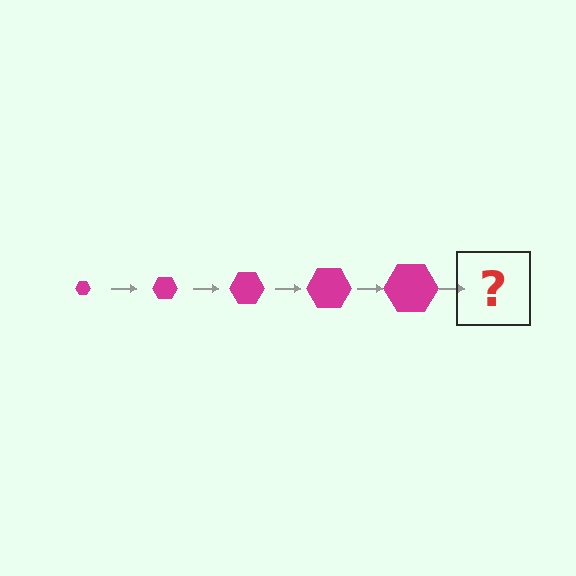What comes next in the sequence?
The next element should be a magenta hexagon, larger than the previous one.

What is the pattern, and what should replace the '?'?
The pattern is that the hexagon gets progressively larger each step. The '?' should be a magenta hexagon, larger than the previous one.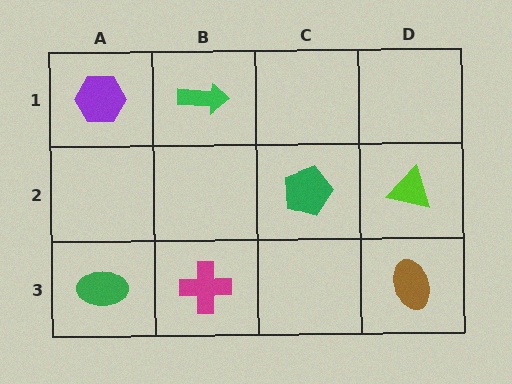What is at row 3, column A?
A green ellipse.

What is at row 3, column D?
A brown ellipse.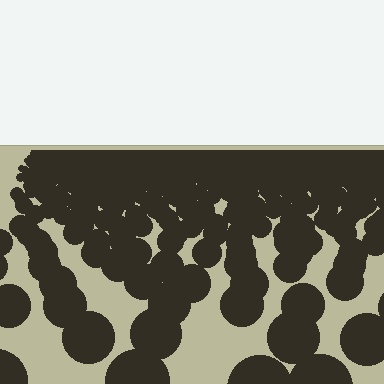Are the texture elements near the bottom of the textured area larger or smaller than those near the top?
Larger. Near the bottom, elements are closer to the viewer and appear at a bigger on-screen size.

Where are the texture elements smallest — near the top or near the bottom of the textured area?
Near the top.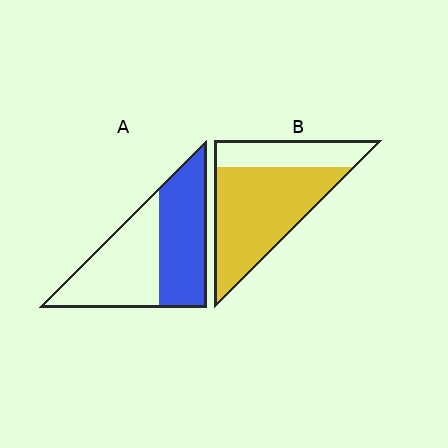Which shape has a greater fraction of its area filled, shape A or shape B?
Shape B.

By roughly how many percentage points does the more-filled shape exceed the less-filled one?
By roughly 20 percentage points (B over A).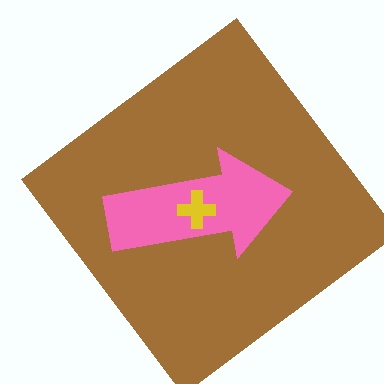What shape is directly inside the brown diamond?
The pink arrow.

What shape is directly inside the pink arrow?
The yellow cross.